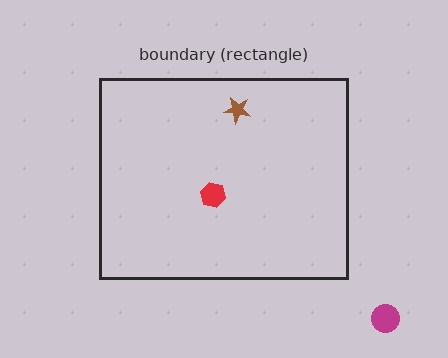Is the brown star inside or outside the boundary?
Inside.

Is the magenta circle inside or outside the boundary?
Outside.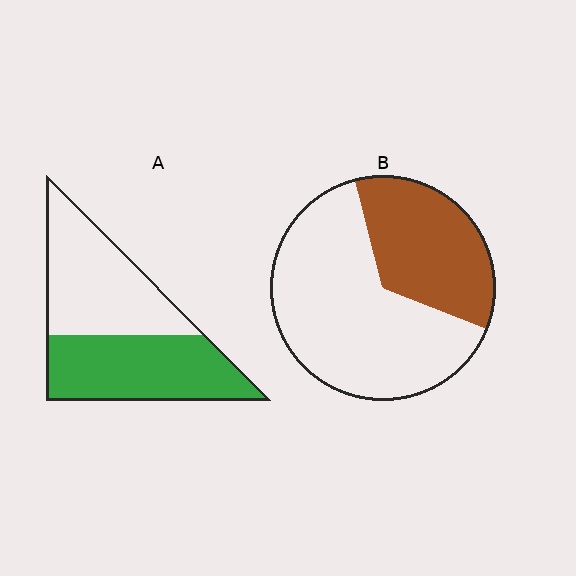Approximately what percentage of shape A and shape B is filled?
A is approximately 50% and B is approximately 35%.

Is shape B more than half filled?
No.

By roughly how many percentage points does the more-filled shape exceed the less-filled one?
By roughly 15 percentage points (A over B).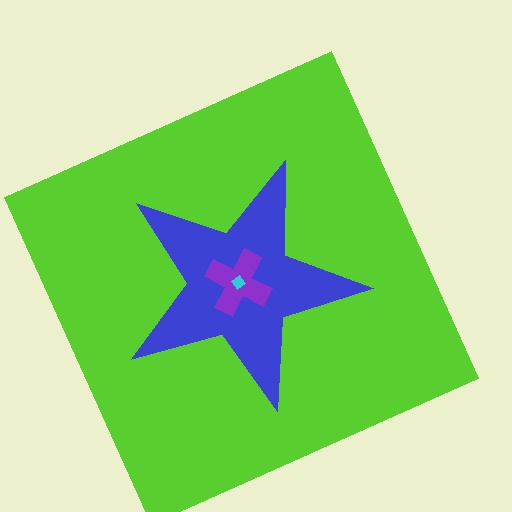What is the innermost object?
The cyan diamond.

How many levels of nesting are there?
4.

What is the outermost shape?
The lime square.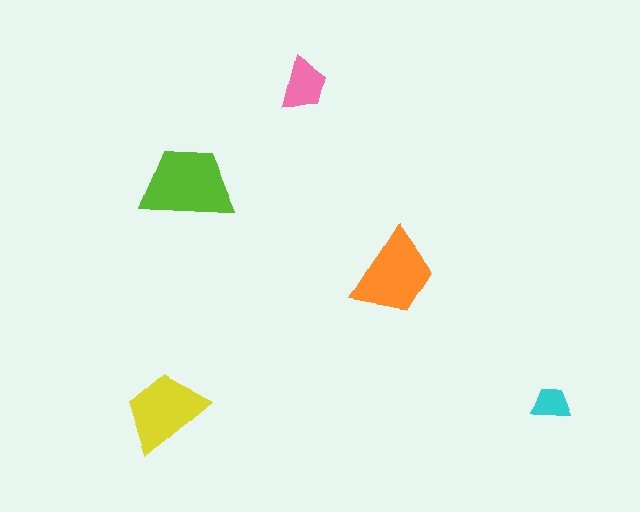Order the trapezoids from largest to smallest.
the lime one, the orange one, the yellow one, the pink one, the cyan one.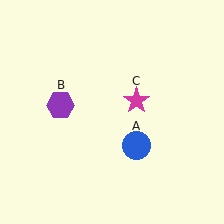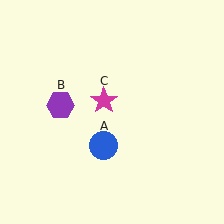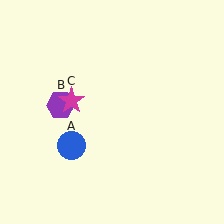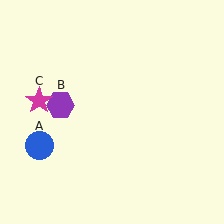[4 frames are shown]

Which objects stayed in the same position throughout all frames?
Purple hexagon (object B) remained stationary.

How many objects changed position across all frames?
2 objects changed position: blue circle (object A), magenta star (object C).